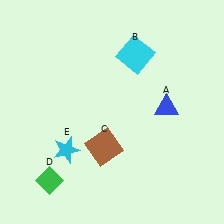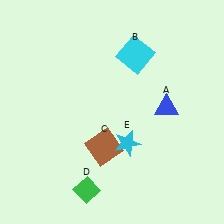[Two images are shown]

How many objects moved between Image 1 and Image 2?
2 objects moved between the two images.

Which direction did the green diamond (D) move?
The green diamond (D) moved right.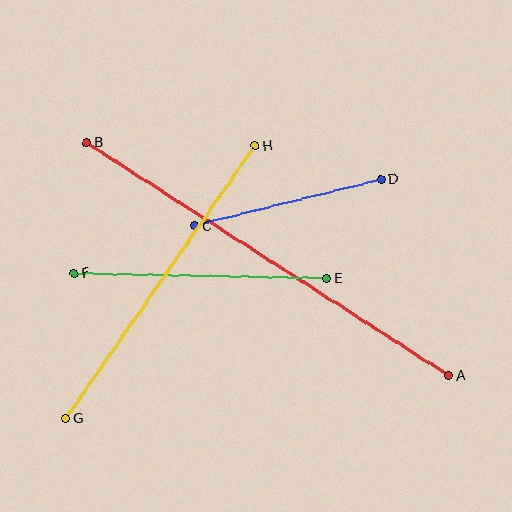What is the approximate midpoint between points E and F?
The midpoint is at approximately (200, 276) pixels.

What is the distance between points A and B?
The distance is approximately 430 pixels.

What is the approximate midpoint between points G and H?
The midpoint is at approximately (161, 282) pixels.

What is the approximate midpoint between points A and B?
The midpoint is at approximately (268, 259) pixels.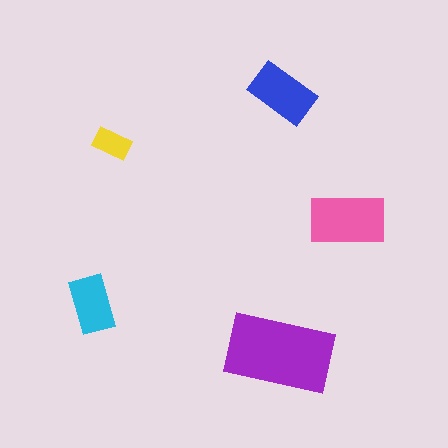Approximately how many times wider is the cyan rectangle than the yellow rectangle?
About 1.5 times wider.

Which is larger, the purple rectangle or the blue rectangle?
The purple one.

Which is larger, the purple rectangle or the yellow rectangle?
The purple one.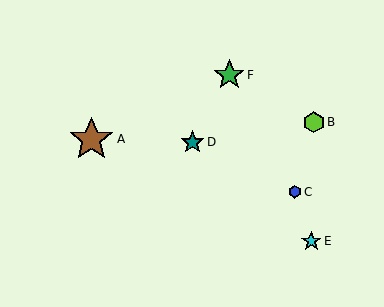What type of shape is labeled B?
Shape B is a lime hexagon.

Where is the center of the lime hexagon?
The center of the lime hexagon is at (314, 122).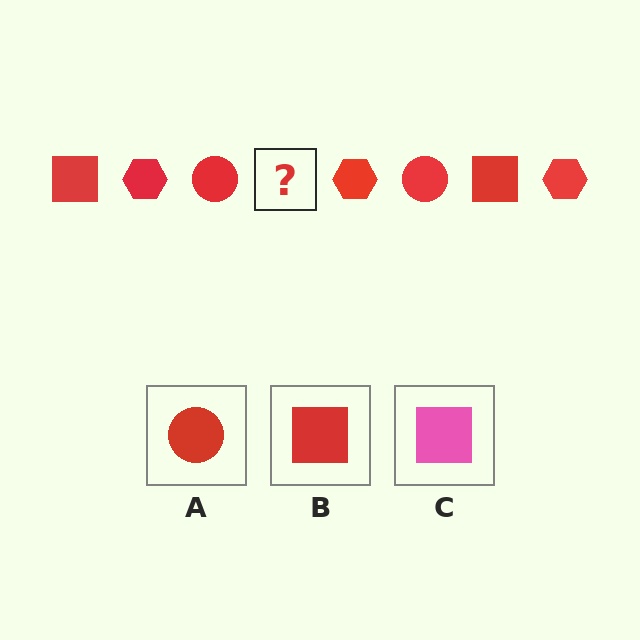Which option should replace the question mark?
Option B.